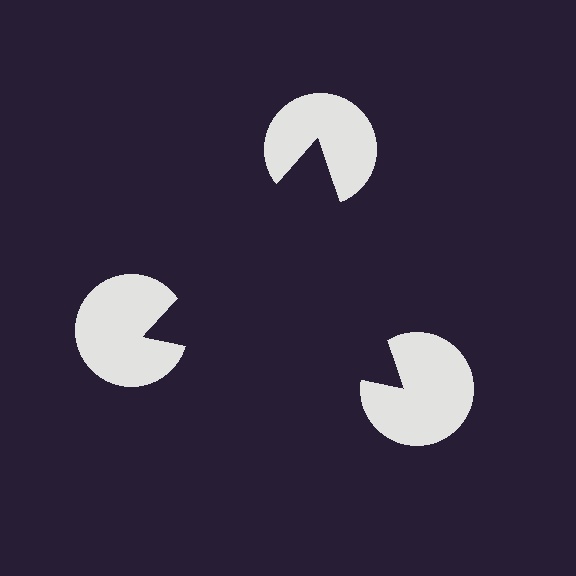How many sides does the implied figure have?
3 sides.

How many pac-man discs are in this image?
There are 3 — one at each vertex of the illusory triangle.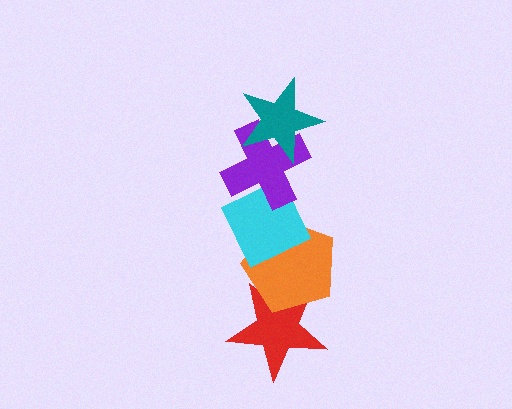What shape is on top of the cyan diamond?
The purple cross is on top of the cyan diamond.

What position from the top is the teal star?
The teal star is 1st from the top.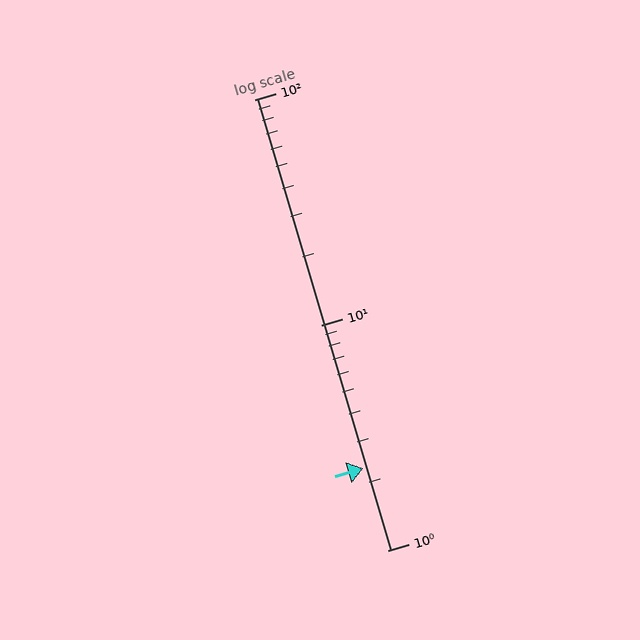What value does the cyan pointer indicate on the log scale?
The pointer indicates approximately 2.3.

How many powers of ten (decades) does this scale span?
The scale spans 2 decades, from 1 to 100.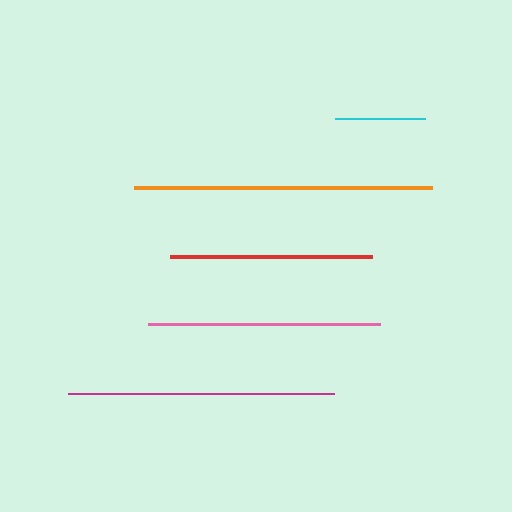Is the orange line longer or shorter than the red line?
The orange line is longer than the red line.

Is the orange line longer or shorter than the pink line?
The orange line is longer than the pink line.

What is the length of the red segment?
The red segment is approximately 202 pixels long.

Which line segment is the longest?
The orange line is the longest at approximately 298 pixels.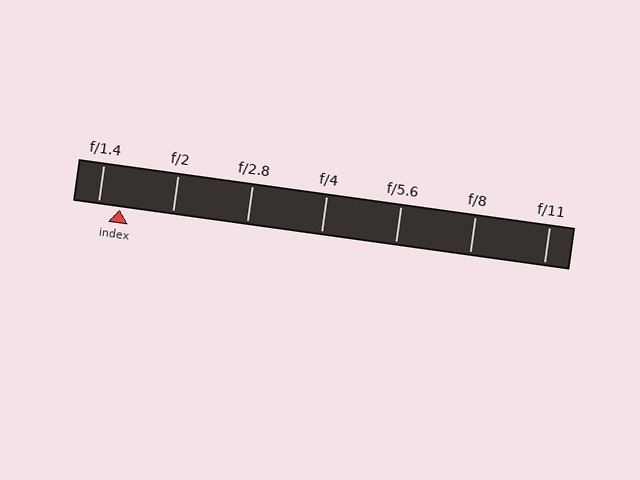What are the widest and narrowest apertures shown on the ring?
The widest aperture shown is f/1.4 and the narrowest is f/11.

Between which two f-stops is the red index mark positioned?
The index mark is between f/1.4 and f/2.